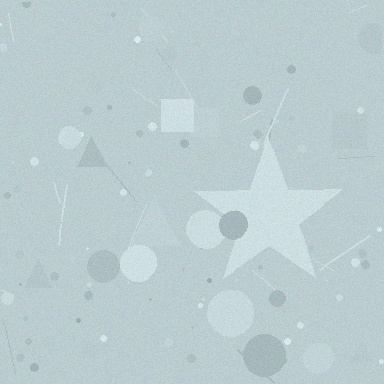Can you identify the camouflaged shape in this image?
The camouflaged shape is a star.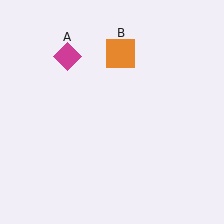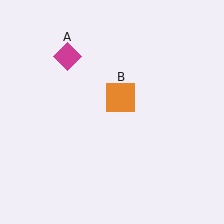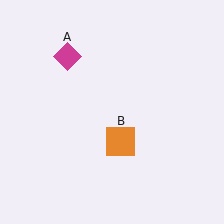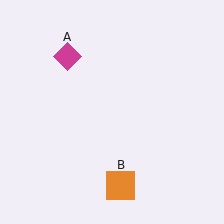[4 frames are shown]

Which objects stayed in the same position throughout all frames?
Magenta diamond (object A) remained stationary.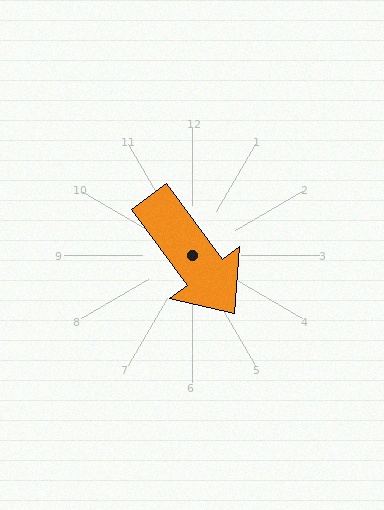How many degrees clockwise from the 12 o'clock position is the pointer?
Approximately 144 degrees.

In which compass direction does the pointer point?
Southeast.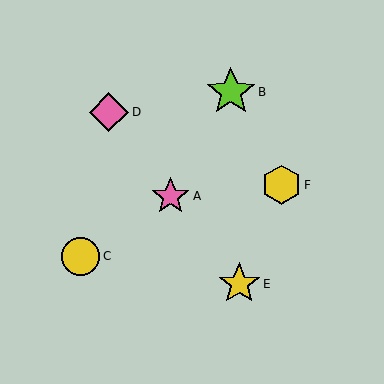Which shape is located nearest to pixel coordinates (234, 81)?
The lime star (labeled B) at (231, 92) is nearest to that location.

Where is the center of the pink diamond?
The center of the pink diamond is at (109, 112).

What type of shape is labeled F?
Shape F is a yellow hexagon.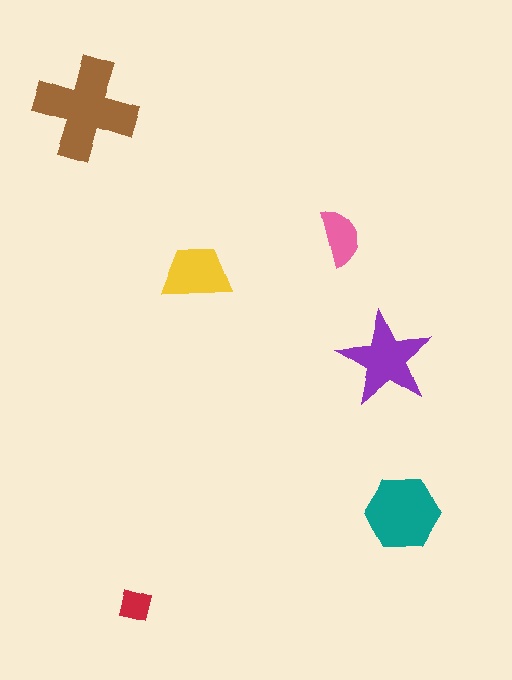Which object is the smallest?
The red square.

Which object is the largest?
The brown cross.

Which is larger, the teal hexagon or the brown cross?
The brown cross.